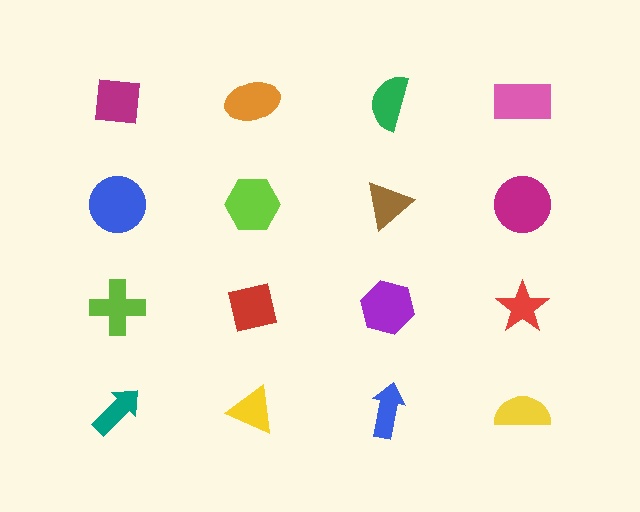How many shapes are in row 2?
4 shapes.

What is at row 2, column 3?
A brown triangle.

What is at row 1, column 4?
A pink rectangle.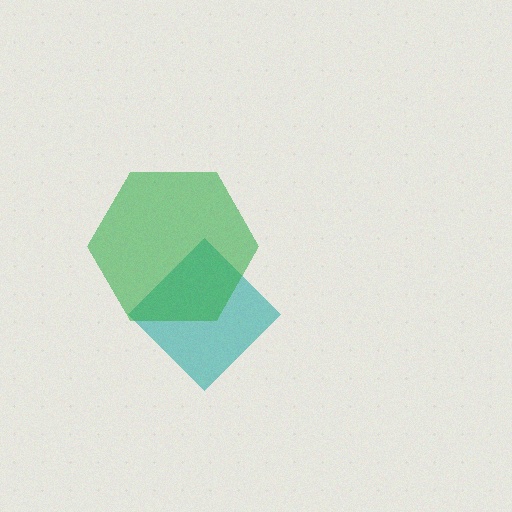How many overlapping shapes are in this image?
There are 2 overlapping shapes in the image.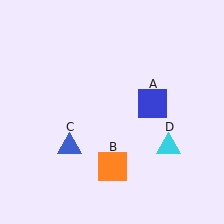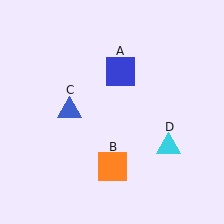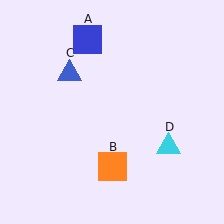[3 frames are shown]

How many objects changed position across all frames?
2 objects changed position: blue square (object A), blue triangle (object C).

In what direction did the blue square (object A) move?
The blue square (object A) moved up and to the left.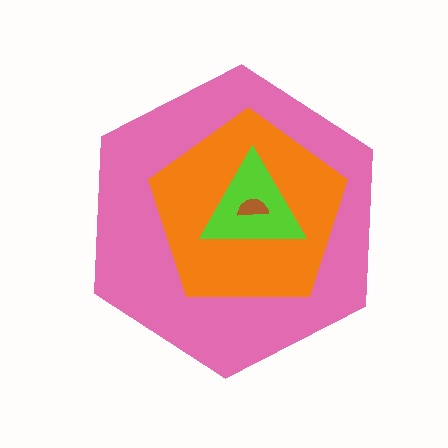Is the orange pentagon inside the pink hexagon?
Yes.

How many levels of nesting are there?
4.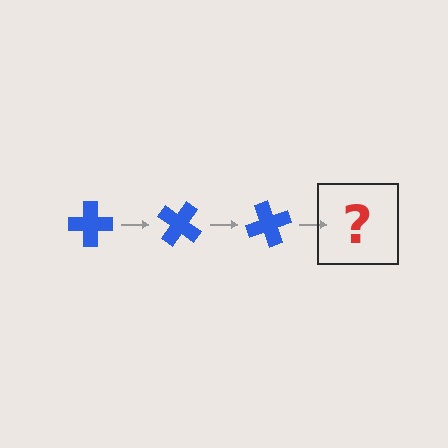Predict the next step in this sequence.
The next step is a blue cross rotated 105 degrees.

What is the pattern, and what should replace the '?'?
The pattern is that the cross rotates 35 degrees each step. The '?' should be a blue cross rotated 105 degrees.